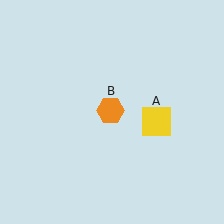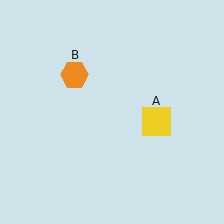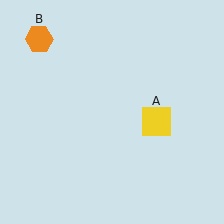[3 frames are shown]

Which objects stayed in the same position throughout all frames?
Yellow square (object A) remained stationary.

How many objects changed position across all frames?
1 object changed position: orange hexagon (object B).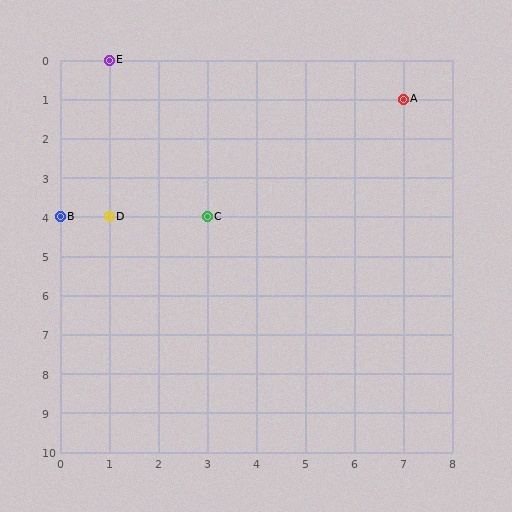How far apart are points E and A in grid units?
Points E and A are 6 columns and 1 row apart (about 6.1 grid units diagonally).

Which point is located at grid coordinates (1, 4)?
Point D is at (1, 4).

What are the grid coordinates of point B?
Point B is at grid coordinates (0, 4).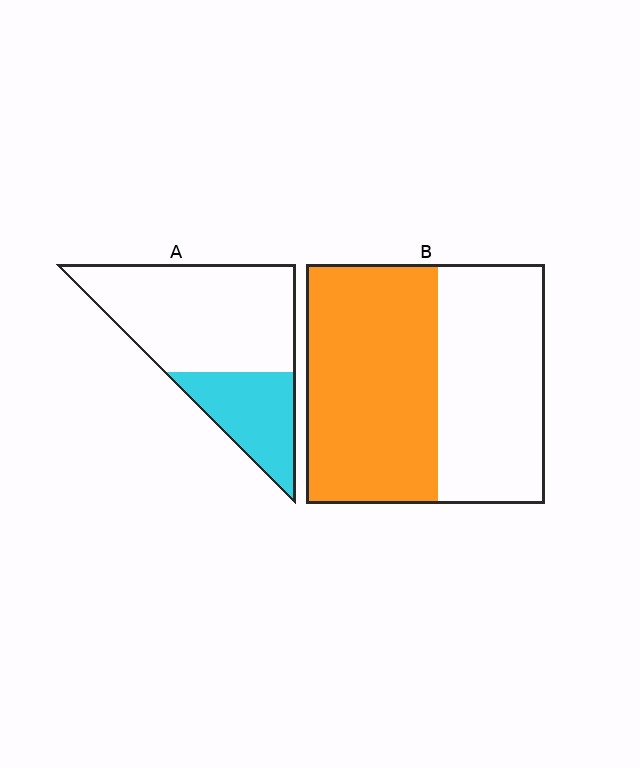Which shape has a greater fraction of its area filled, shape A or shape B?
Shape B.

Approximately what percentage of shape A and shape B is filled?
A is approximately 30% and B is approximately 55%.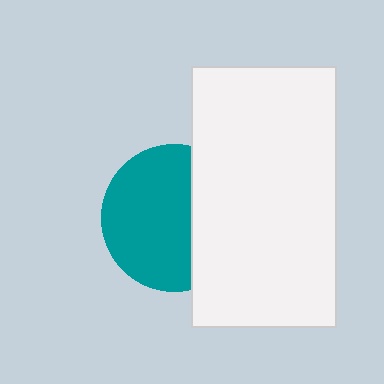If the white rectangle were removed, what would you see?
You would see the complete teal circle.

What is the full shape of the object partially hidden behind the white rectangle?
The partially hidden object is a teal circle.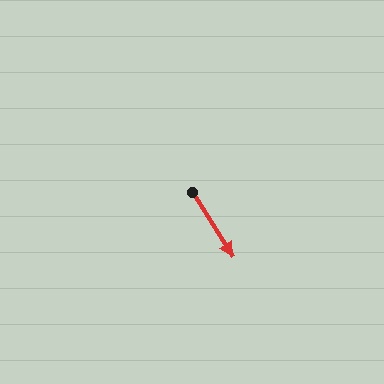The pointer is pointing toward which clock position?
Roughly 5 o'clock.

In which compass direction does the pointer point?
Southeast.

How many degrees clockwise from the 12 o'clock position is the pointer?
Approximately 147 degrees.